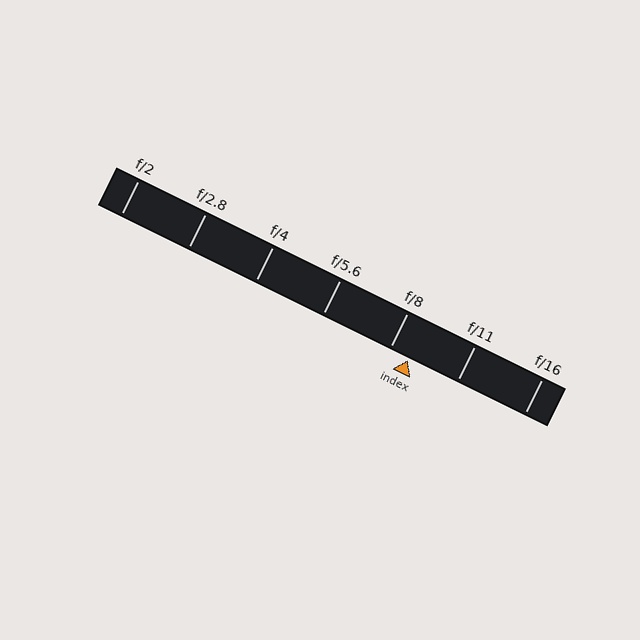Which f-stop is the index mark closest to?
The index mark is closest to f/8.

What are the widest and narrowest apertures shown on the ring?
The widest aperture shown is f/2 and the narrowest is f/16.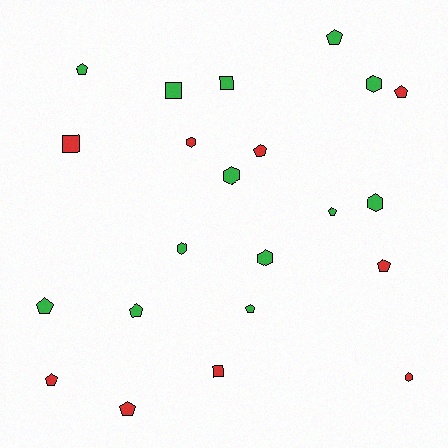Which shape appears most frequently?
Pentagon, with 11 objects.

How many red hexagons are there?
There are 2 red hexagons.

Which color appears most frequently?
Green, with 13 objects.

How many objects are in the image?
There are 22 objects.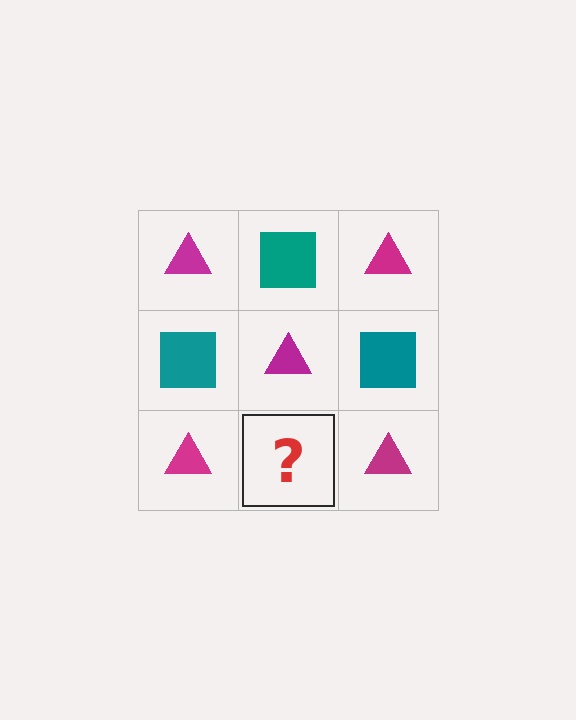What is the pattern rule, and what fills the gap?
The rule is that it alternates magenta triangle and teal square in a checkerboard pattern. The gap should be filled with a teal square.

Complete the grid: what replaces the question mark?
The question mark should be replaced with a teal square.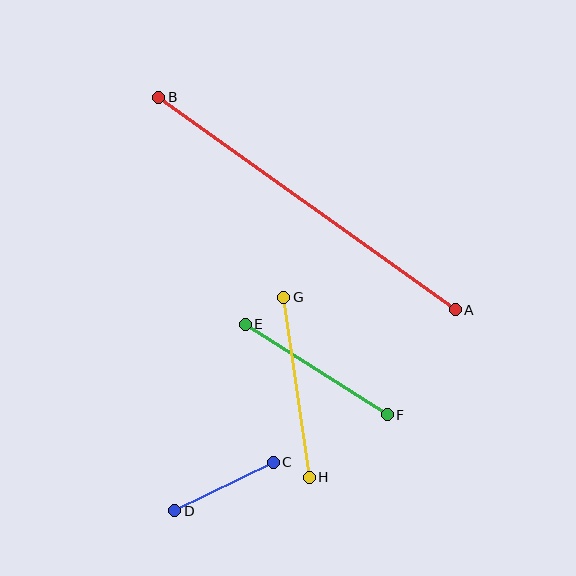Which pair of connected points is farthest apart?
Points A and B are farthest apart.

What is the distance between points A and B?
The distance is approximately 365 pixels.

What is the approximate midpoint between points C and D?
The midpoint is at approximately (224, 487) pixels.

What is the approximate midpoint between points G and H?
The midpoint is at approximately (297, 387) pixels.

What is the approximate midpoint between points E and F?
The midpoint is at approximately (316, 369) pixels.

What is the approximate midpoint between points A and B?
The midpoint is at approximately (307, 203) pixels.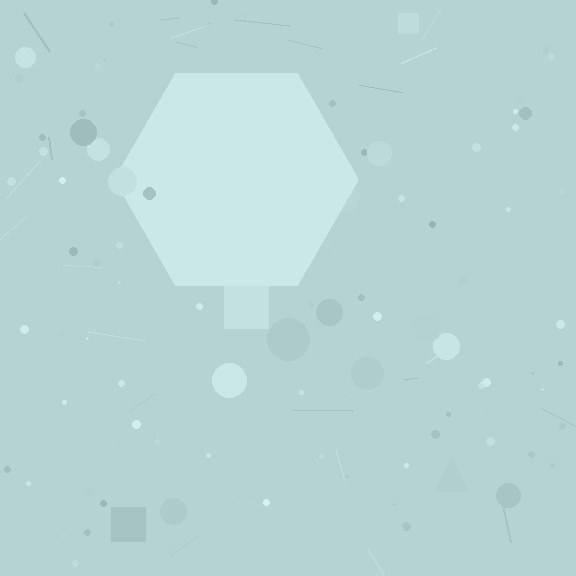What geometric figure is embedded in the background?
A hexagon is embedded in the background.